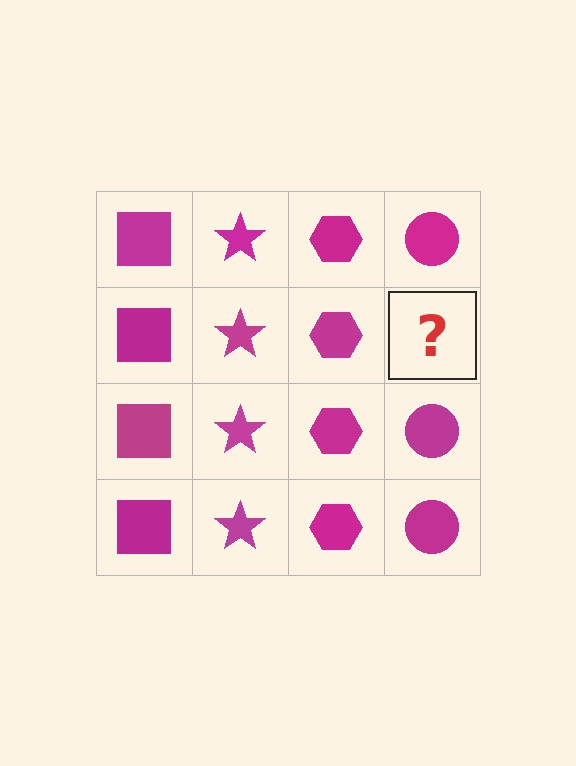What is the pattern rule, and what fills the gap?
The rule is that each column has a consistent shape. The gap should be filled with a magenta circle.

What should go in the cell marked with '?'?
The missing cell should contain a magenta circle.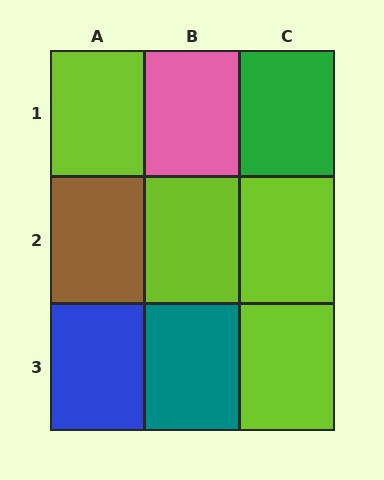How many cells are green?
1 cell is green.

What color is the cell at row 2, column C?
Lime.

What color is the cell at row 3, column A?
Blue.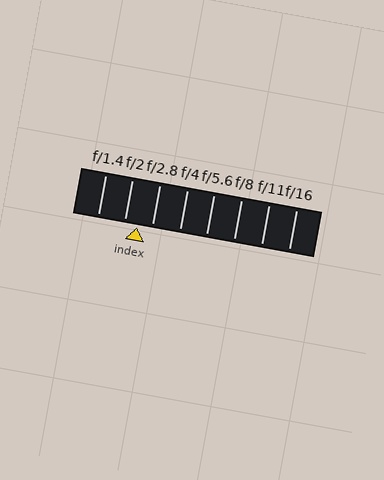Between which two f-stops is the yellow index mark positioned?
The index mark is between f/2 and f/2.8.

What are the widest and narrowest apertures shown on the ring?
The widest aperture shown is f/1.4 and the narrowest is f/16.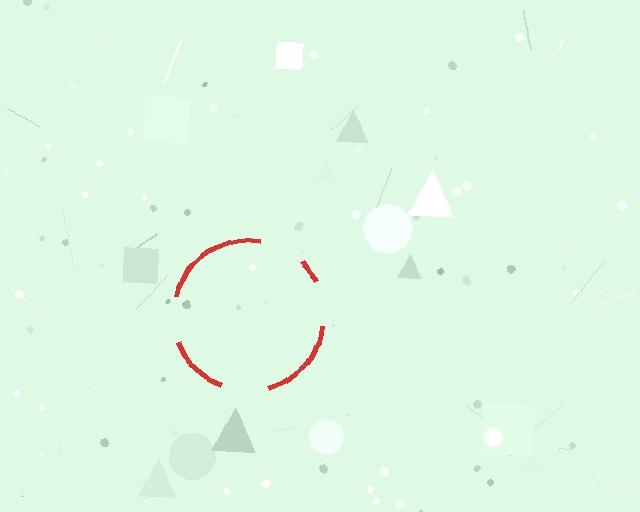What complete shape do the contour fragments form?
The contour fragments form a circle.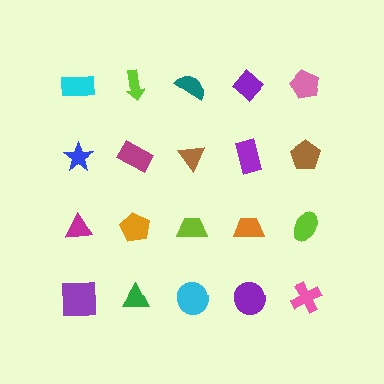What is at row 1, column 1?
A cyan rectangle.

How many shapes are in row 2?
5 shapes.